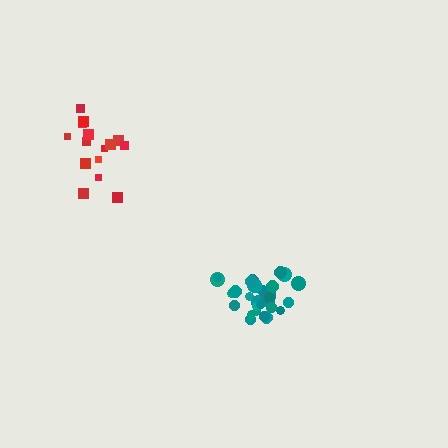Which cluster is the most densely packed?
Teal.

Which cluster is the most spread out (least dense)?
Red.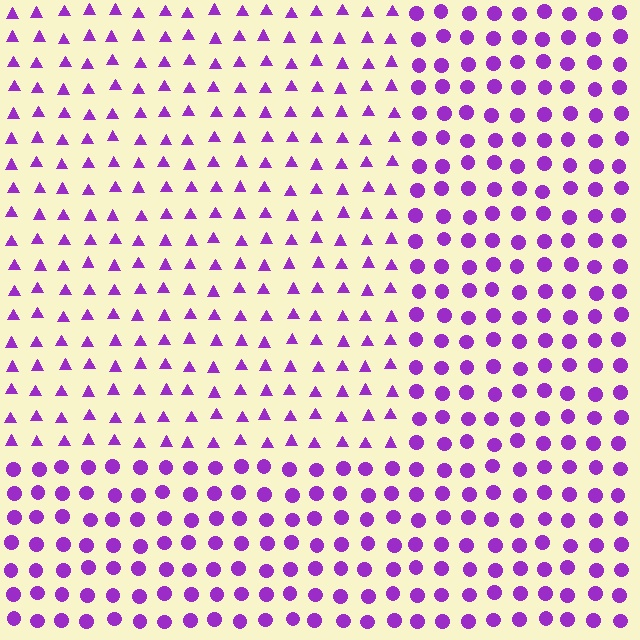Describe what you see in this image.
The image is filled with small purple elements arranged in a uniform grid. A rectangle-shaped region contains triangles, while the surrounding area contains circles. The boundary is defined purely by the change in element shape.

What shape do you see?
I see a rectangle.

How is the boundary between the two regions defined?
The boundary is defined by a change in element shape: triangles inside vs. circles outside. All elements share the same color and spacing.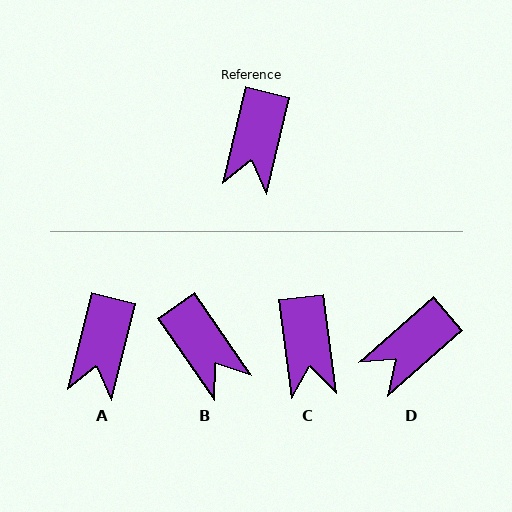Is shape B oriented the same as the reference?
No, it is off by about 48 degrees.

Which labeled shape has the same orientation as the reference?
A.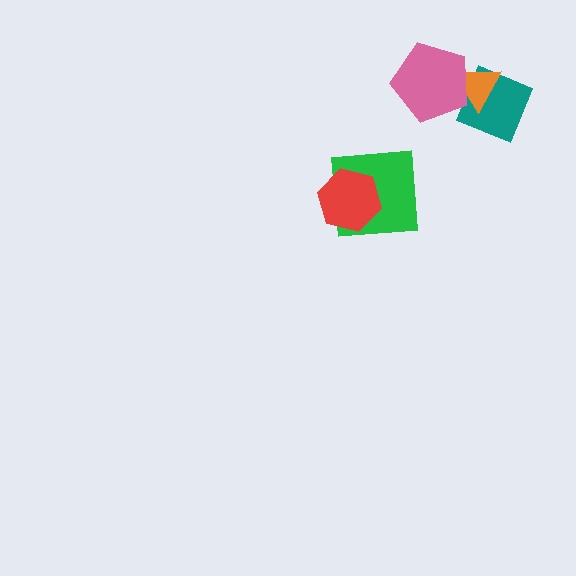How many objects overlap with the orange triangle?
2 objects overlap with the orange triangle.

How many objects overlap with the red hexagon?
1 object overlaps with the red hexagon.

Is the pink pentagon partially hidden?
No, no other shape covers it.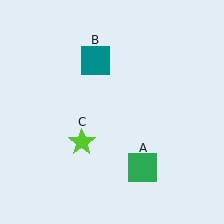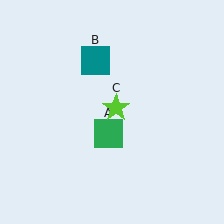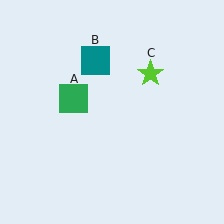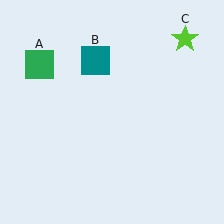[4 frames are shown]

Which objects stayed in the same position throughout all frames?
Teal square (object B) remained stationary.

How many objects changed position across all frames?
2 objects changed position: green square (object A), lime star (object C).